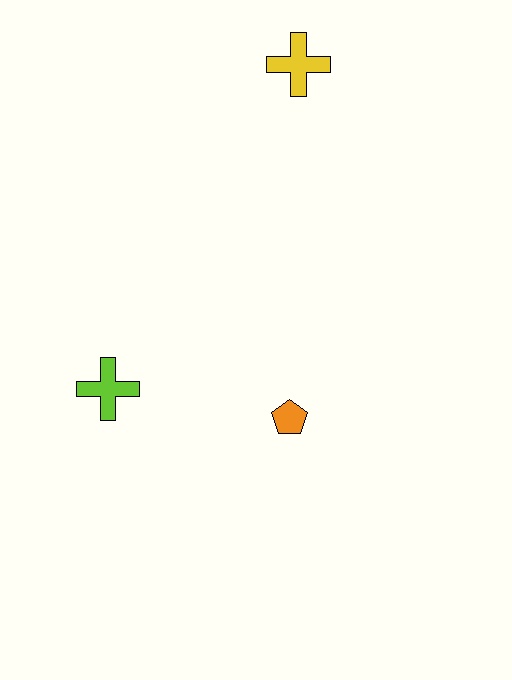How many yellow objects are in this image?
There is 1 yellow object.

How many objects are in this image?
There are 3 objects.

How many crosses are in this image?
There are 2 crosses.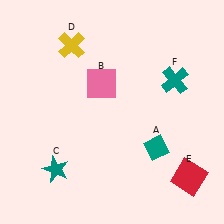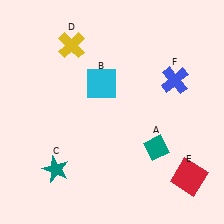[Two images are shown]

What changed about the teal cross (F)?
In Image 1, F is teal. In Image 2, it changed to blue.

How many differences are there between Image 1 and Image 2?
There are 2 differences between the two images.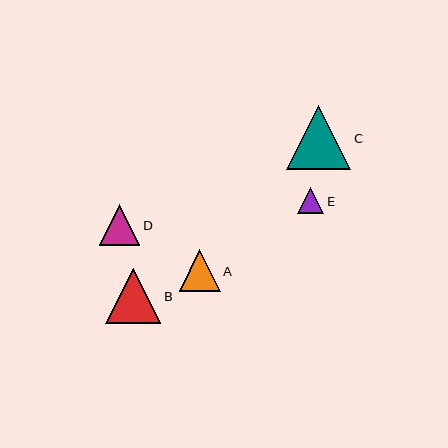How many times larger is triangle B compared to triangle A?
Triangle B is approximately 1.3 times the size of triangle A.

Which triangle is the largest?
Triangle C is the largest with a size of approximately 64 pixels.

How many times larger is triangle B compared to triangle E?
Triangle B is approximately 2.1 times the size of triangle E.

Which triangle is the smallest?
Triangle E is the smallest with a size of approximately 26 pixels.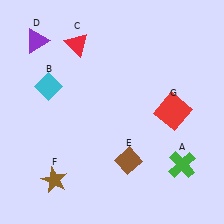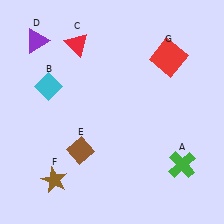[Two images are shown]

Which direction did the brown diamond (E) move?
The brown diamond (E) moved left.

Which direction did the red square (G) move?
The red square (G) moved up.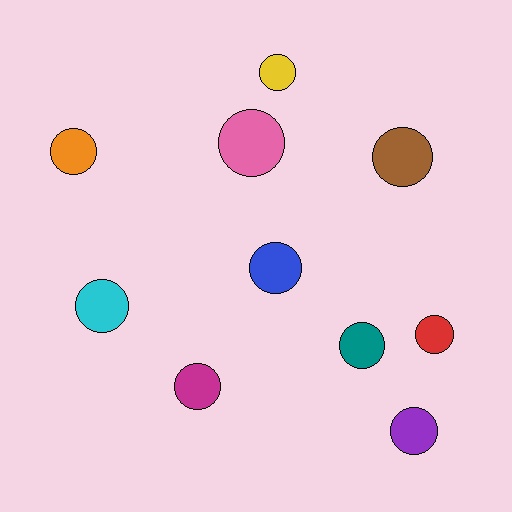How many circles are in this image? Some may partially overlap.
There are 10 circles.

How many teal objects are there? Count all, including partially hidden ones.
There is 1 teal object.